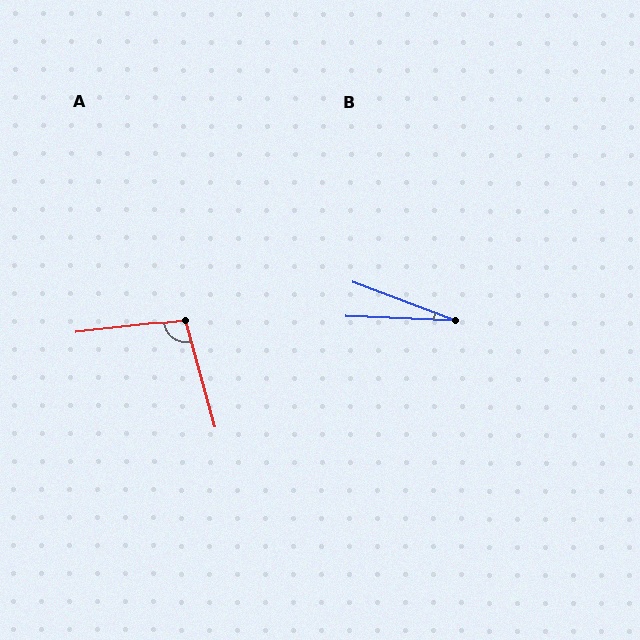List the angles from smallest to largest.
B (18°), A (99°).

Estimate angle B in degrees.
Approximately 18 degrees.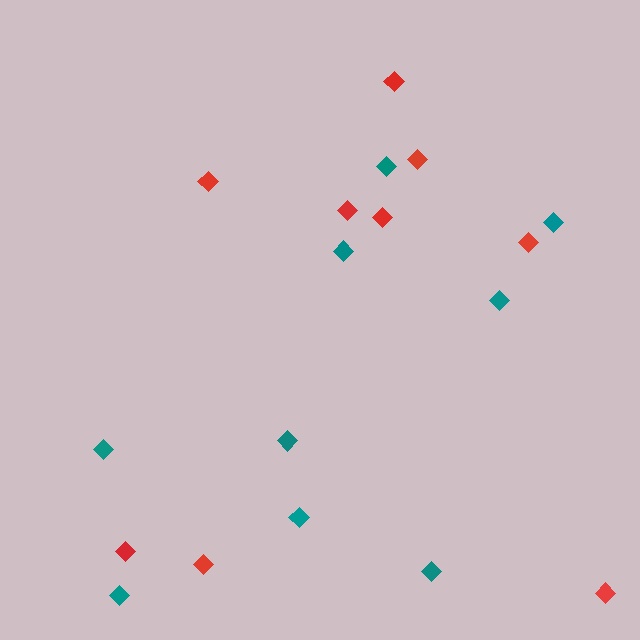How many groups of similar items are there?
There are 2 groups: one group of teal diamonds (9) and one group of red diamonds (9).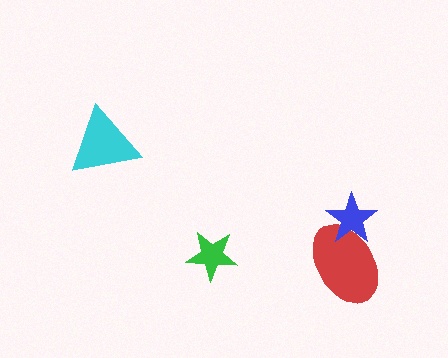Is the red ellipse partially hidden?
Yes, it is partially covered by another shape.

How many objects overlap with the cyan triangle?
0 objects overlap with the cyan triangle.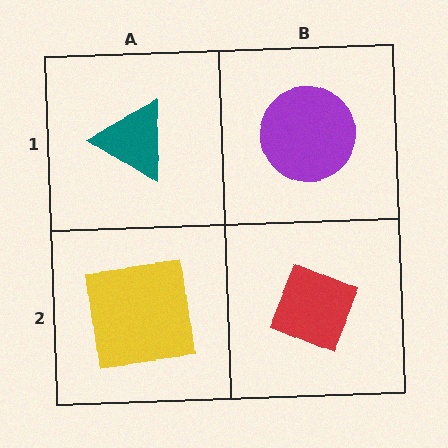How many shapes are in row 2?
2 shapes.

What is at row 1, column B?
A purple circle.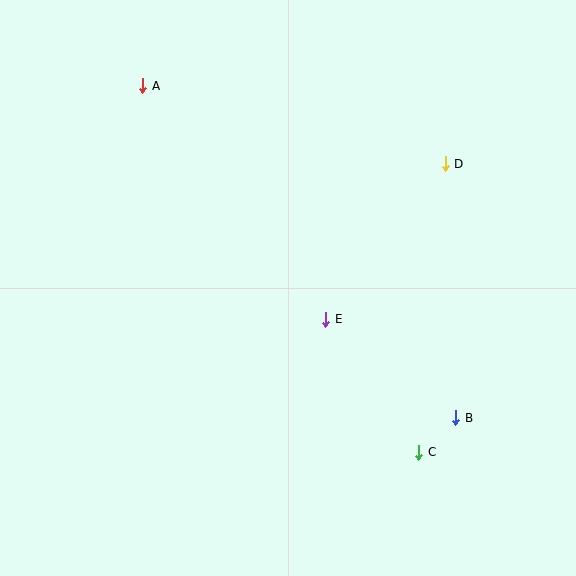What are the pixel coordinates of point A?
Point A is at (143, 86).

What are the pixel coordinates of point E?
Point E is at (326, 319).